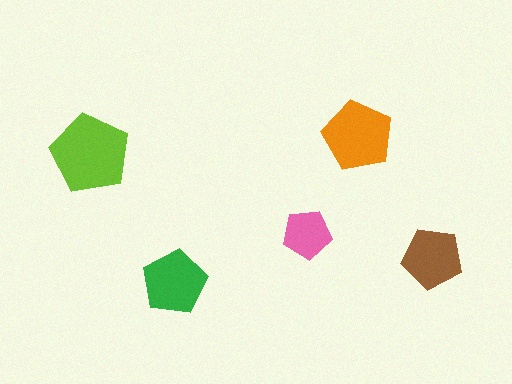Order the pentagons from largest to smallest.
the lime one, the orange one, the green one, the brown one, the pink one.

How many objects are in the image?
There are 5 objects in the image.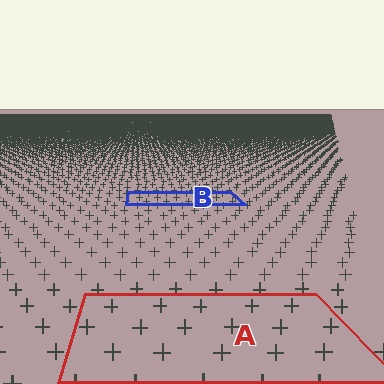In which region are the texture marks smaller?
The texture marks are smaller in region B, because it is farther away.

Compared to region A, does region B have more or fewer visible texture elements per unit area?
Region B has more texture elements per unit area — they are packed more densely because it is farther away.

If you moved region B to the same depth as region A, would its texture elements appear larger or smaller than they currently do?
They would appear larger. At a closer depth, the same texture elements are projected at a bigger on-screen size.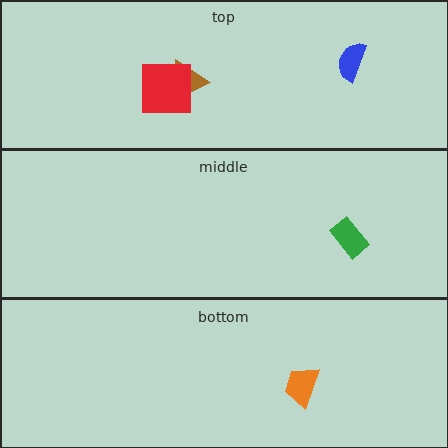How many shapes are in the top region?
3.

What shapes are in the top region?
The blue semicircle, the brown triangle, the red square.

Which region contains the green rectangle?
The middle region.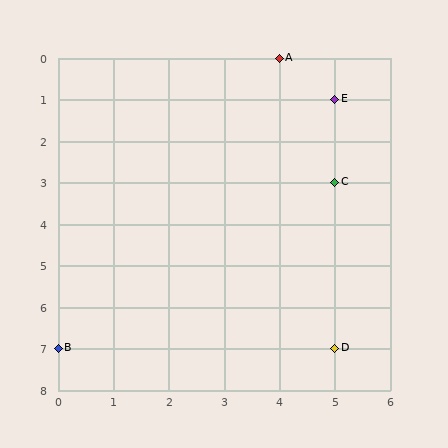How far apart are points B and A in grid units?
Points B and A are 4 columns and 7 rows apart (about 8.1 grid units diagonally).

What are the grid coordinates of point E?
Point E is at grid coordinates (5, 1).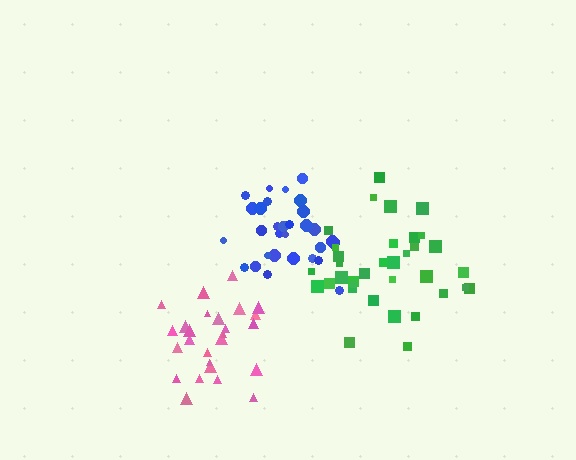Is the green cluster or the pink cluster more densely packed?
Pink.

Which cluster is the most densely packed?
Blue.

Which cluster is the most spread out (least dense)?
Green.